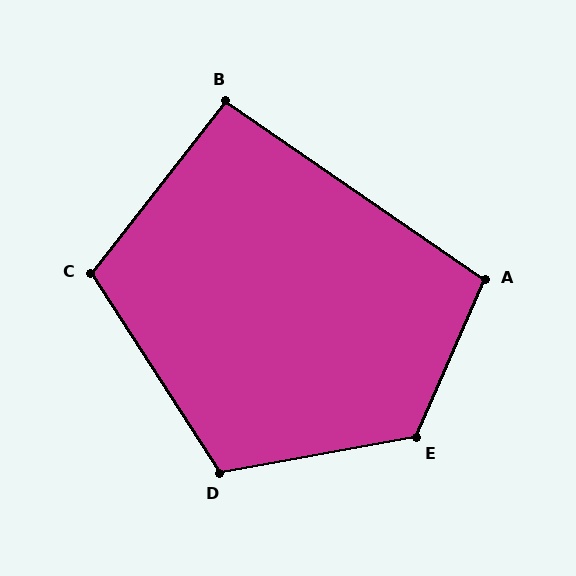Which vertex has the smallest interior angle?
B, at approximately 93 degrees.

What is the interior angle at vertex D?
Approximately 113 degrees (obtuse).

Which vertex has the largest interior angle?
E, at approximately 124 degrees.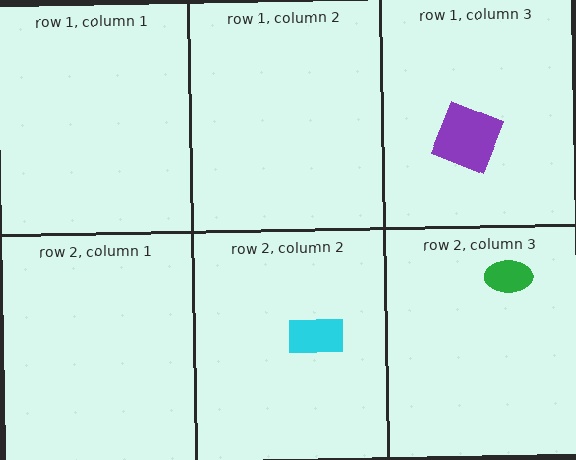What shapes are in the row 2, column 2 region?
The cyan rectangle.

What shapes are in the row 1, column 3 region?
The purple square.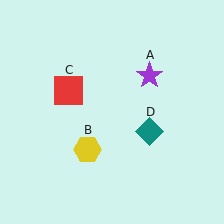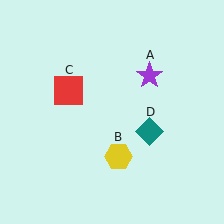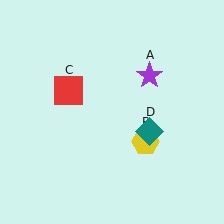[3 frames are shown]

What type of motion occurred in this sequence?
The yellow hexagon (object B) rotated counterclockwise around the center of the scene.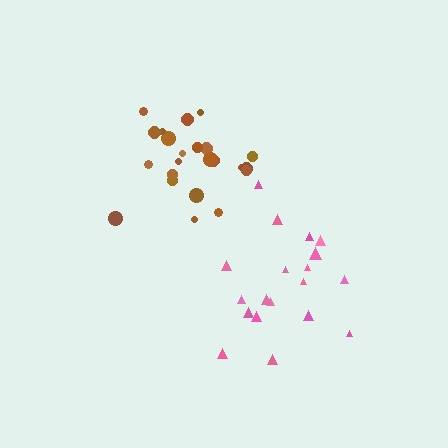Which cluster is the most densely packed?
Brown.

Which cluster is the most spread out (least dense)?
Pink.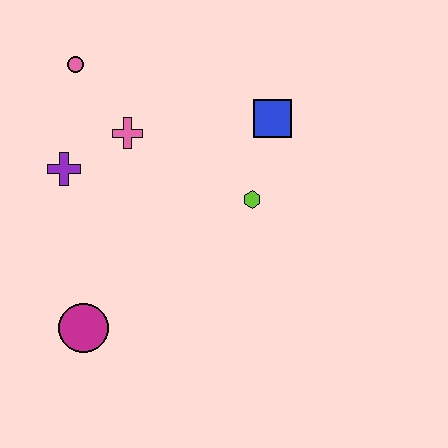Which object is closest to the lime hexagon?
The blue square is closest to the lime hexagon.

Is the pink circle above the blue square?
Yes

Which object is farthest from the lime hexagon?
The pink circle is farthest from the lime hexagon.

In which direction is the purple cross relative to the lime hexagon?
The purple cross is to the left of the lime hexagon.